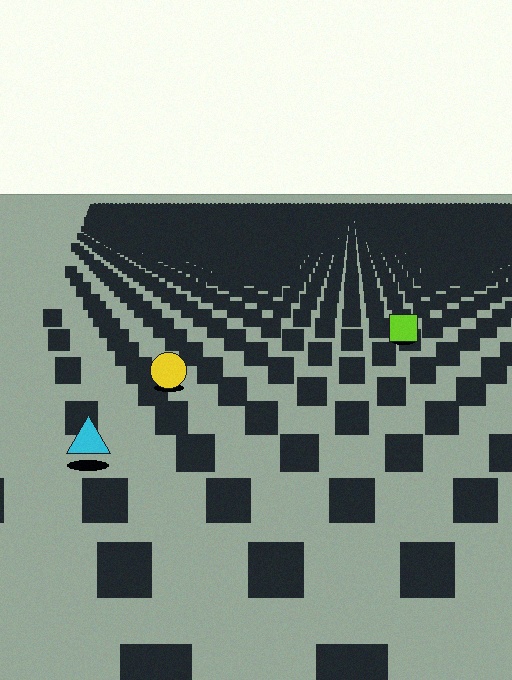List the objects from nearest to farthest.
From nearest to farthest: the cyan triangle, the yellow circle, the lime square.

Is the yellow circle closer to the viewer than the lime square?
Yes. The yellow circle is closer — you can tell from the texture gradient: the ground texture is coarser near it.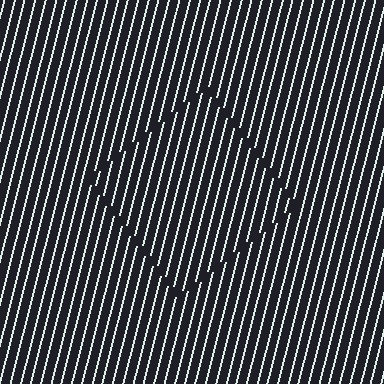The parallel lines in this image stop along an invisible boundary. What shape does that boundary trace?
An illusory square. The interior of the shape contains the same grating, shifted by half a period — the contour is defined by the phase discontinuity where line-ends from the inner and outer gratings abut.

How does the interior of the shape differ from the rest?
The interior of the shape contains the same grating, shifted by half a period — the contour is defined by the phase discontinuity where line-ends from the inner and outer gratings abut.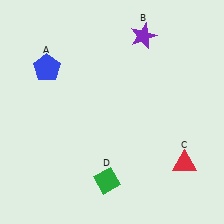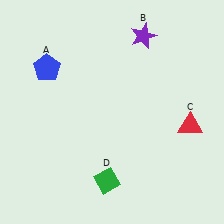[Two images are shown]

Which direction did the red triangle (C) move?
The red triangle (C) moved up.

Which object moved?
The red triangle (C) moved up.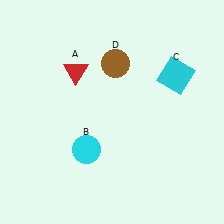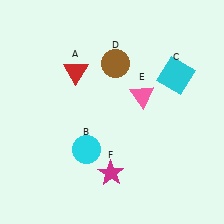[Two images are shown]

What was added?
A pink triangle (E), a magenta star (F) were added in Image 2.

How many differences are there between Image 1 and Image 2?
There are 2 differences between the two images.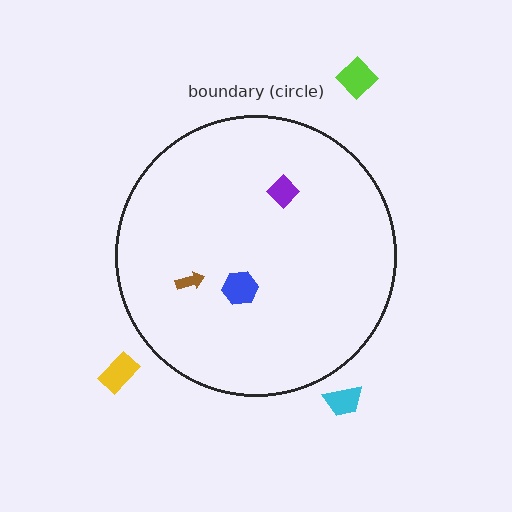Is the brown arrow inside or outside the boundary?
Inside.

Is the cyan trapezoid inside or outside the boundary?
Outside.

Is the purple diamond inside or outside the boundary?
Inside.